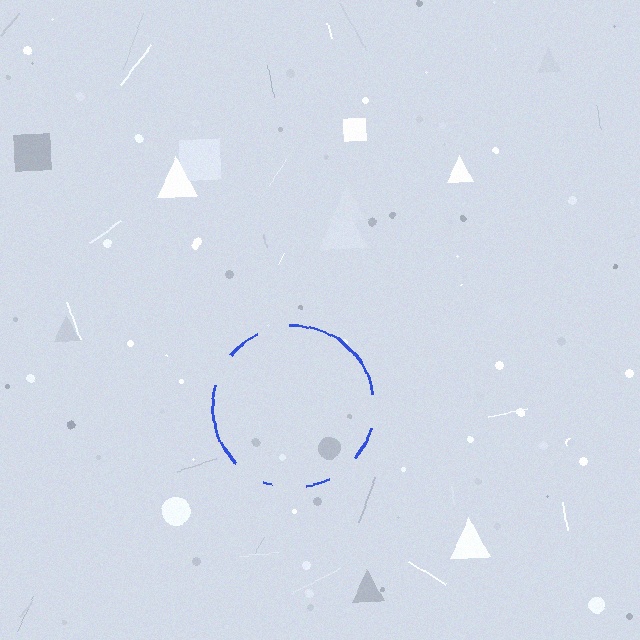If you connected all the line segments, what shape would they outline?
They would outline a circle.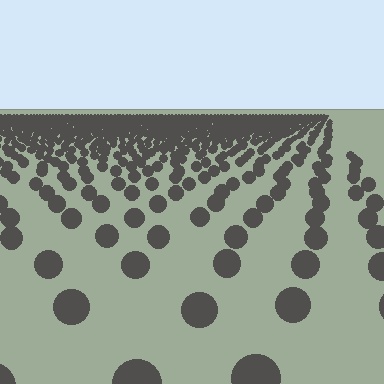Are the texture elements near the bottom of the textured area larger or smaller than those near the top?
Larger. Near the bottom, elements are closer to the viewer and appear at a bigger on-screen size.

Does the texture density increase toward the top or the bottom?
Density increases toward the top.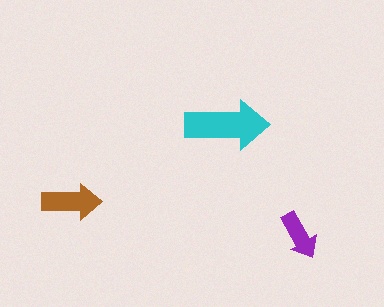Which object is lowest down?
The purple arrow is bottommost.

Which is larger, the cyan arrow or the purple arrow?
The cyan one.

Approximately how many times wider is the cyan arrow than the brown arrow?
About 1.5 times wider.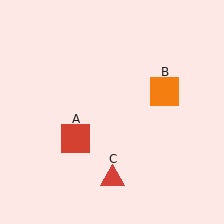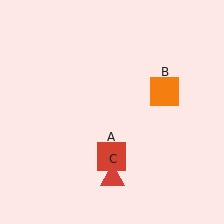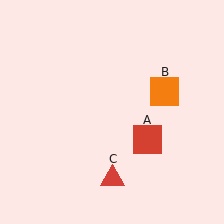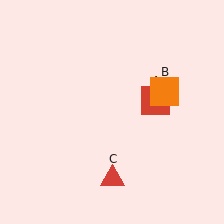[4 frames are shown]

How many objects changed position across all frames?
1 object changed position: red square (object A).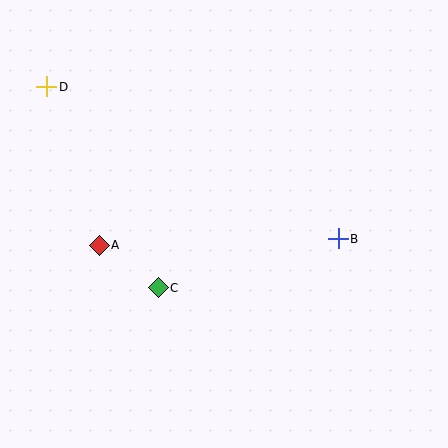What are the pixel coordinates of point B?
Point B is at (338, 239).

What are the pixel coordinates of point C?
Point C is at (158, 288).